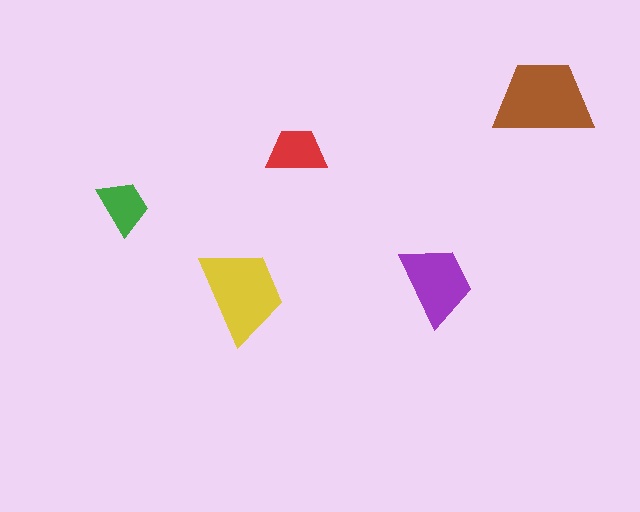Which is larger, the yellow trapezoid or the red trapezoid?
The yellow one.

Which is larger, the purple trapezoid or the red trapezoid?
The purple one.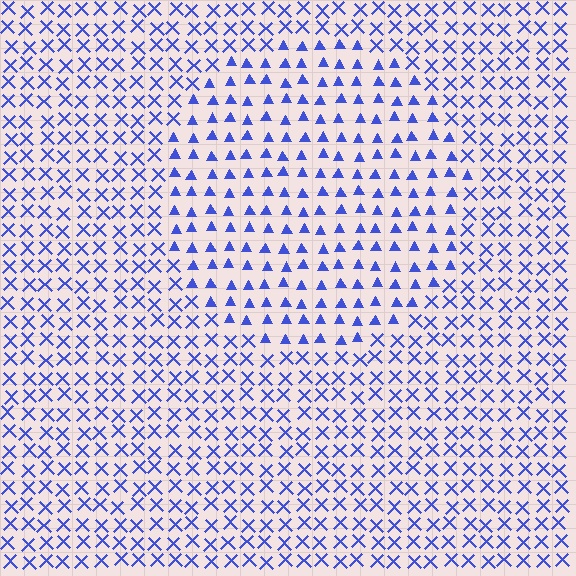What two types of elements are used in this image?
The image uses triangles inside the circle region and X marks outside it.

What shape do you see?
I see a circle.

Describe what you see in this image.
The image is filled with small blue elements arranged in a uniform grid. A circle-shaped region contains triangles, while the surrounding area contains X marks. The boundary is defined purely by the change in element shape.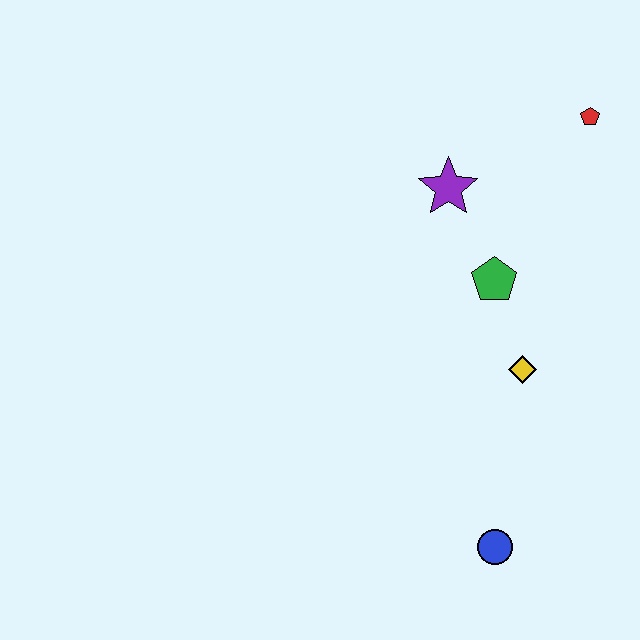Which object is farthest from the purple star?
The blue circle is farthest from the purple star.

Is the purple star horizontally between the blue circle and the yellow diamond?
No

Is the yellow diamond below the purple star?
Yes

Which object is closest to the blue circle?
The yellow diamond is closest to the blue circle.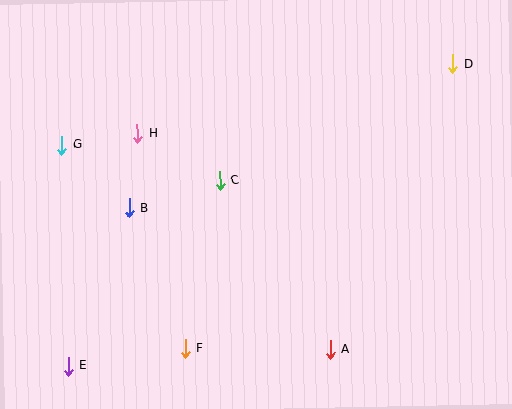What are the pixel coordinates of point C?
Point C is at (220, 181).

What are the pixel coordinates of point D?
Point D is at (453, 64).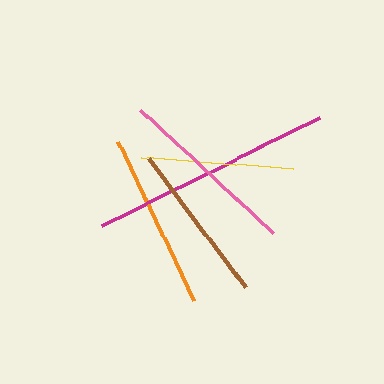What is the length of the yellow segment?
The yellow segment is approximately 152 pixels long.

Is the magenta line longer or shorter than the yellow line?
The magenta line is longer than the yellow line.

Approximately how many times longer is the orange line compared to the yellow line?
The orange line is approximately 1.2 times the length of the yellow line.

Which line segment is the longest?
The magenta line is the longest at approximately 243 pixels.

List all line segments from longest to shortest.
From longest to shortest: magenta, pink, orange, brown, yellow.